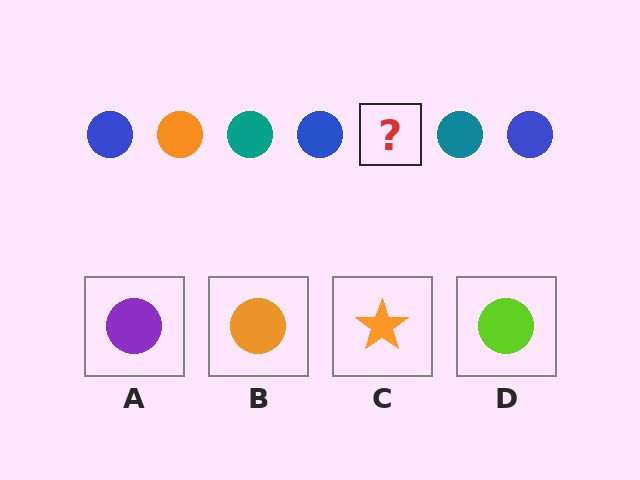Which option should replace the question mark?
Option B.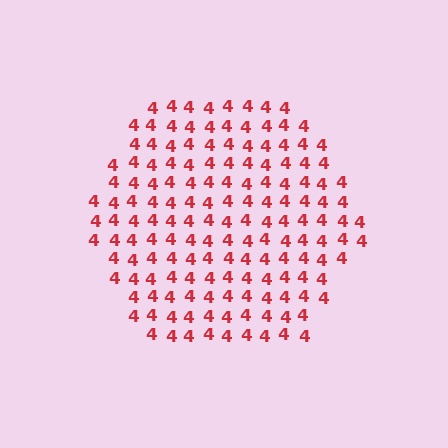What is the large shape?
The large shape is a hexagon.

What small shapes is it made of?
It is made of small digit 4's.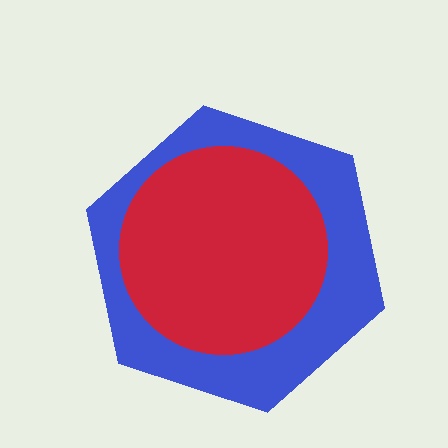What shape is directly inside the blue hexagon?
The red circle.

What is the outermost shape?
The blue hexagon.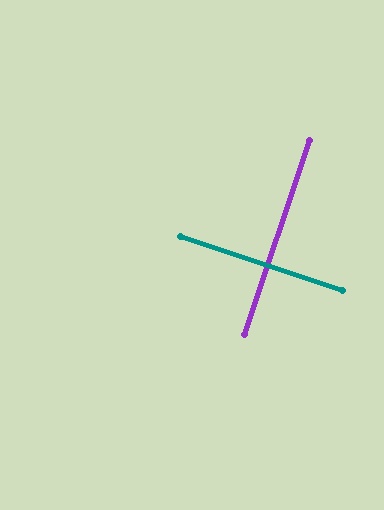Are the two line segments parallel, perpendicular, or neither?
Perpendicular — they meet at approximately 90°.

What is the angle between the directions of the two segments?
Approximately 90 degrees.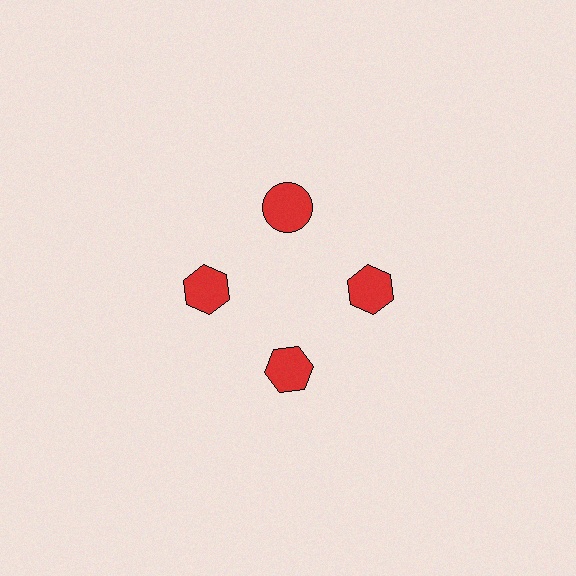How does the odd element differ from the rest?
It has a different shape: circle instead of hexagon.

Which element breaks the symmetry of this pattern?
The red circle at roughly the 12 o'clock position breaks the symmetry. All other shapes are red hexagons.